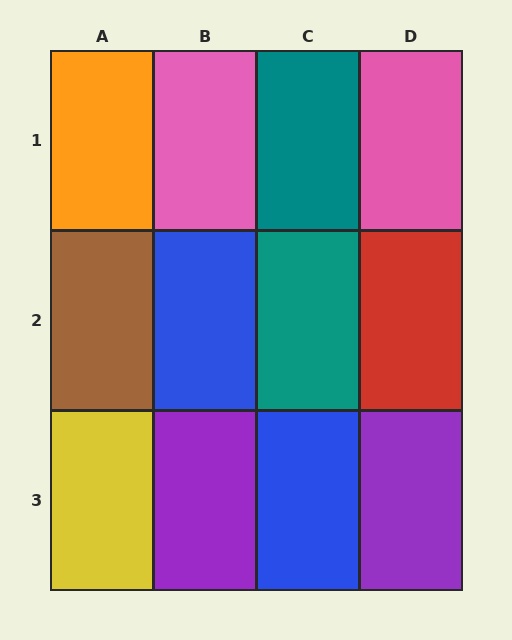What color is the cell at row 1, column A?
Orange.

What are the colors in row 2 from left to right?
Brown, blue, teal, red.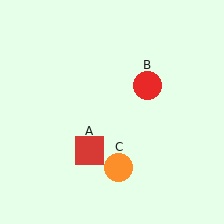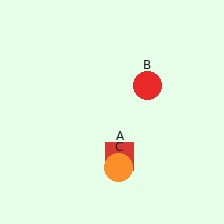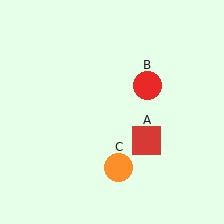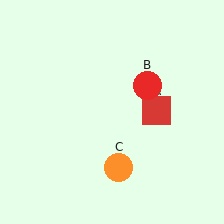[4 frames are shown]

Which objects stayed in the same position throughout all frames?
Red circle (object B) and orange circle (object C) remained stationary.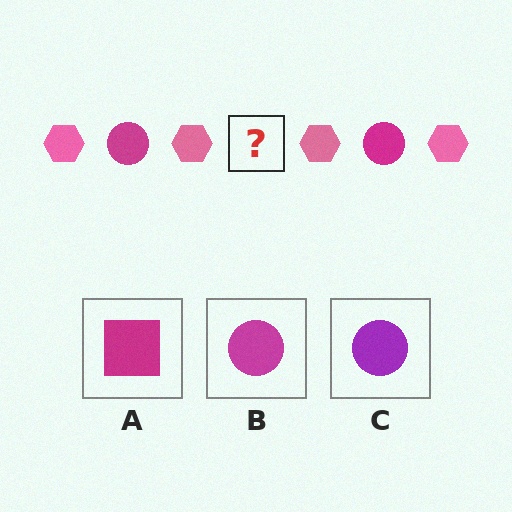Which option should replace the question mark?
Option B.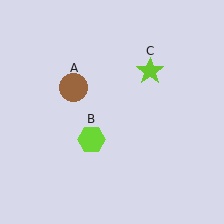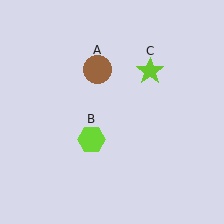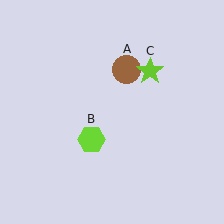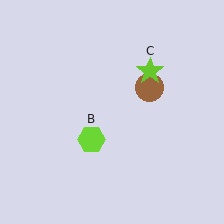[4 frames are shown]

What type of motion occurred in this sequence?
The brown circle (object A) rotated clockwise around the center of the scene.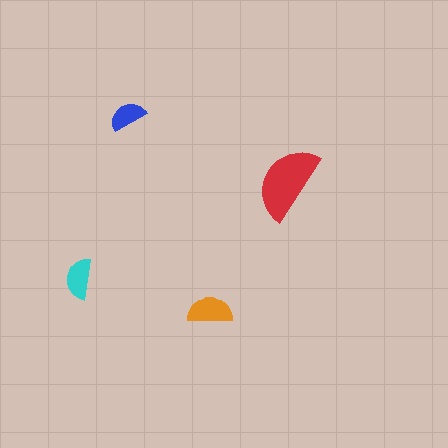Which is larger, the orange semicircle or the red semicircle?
The red one.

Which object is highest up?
The blue semicircle is topmost.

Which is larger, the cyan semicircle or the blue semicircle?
The cyan one.